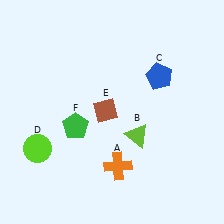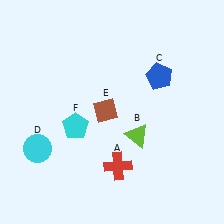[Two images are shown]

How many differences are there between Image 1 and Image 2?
There are 3 differences between the two images.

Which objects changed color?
A changed from orange to red. D changed from lime to cyan. F changed from green to cyan.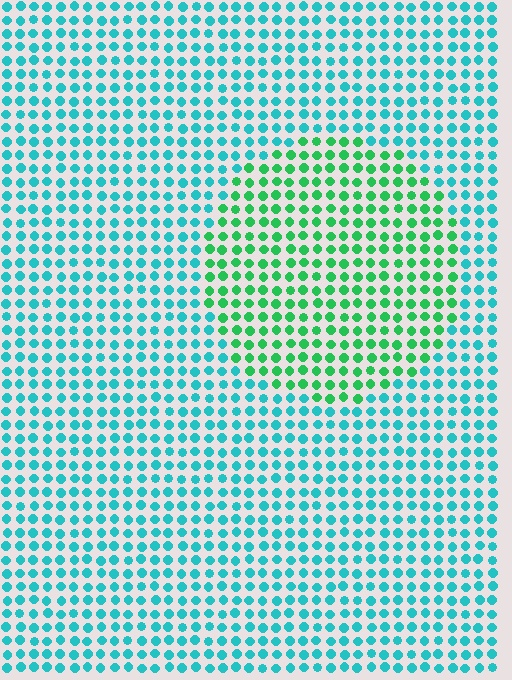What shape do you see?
I see a circle.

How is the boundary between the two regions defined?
The boundary is defined purely by a slight shift in hue (about 42 degrees). Spacing, size, and orientation are identical on both sides.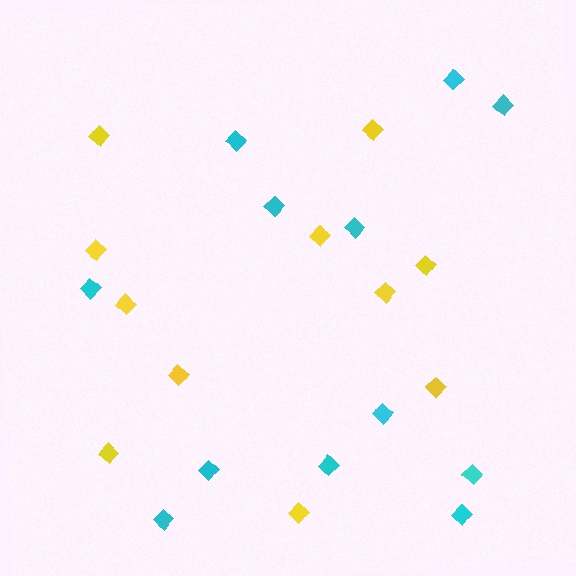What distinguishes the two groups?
There are 2 groups: one group of cyan diamonds (12) and one group of yellow diamonds (11).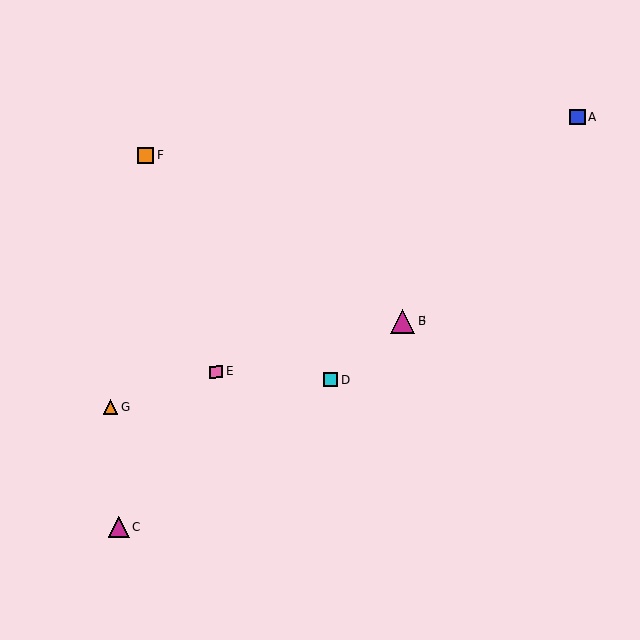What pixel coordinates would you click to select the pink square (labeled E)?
Click at (217, 372) to select the pink square E.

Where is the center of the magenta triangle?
The center of the magenta triangle is at (119, 527).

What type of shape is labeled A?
Shape A is a blue square.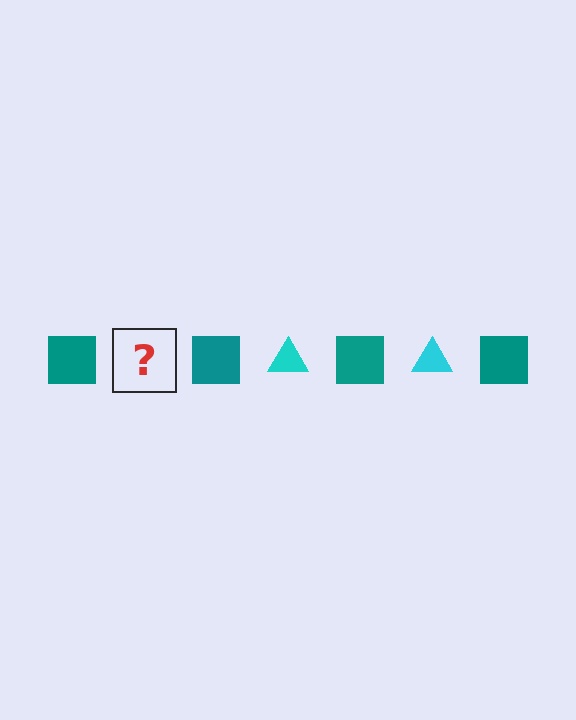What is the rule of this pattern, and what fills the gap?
The rule is that the pattern alternates between teal square and cyan triangle. The gap should be filled with a cyan triangle.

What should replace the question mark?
The question mark should be replaced with a cyan triangle.